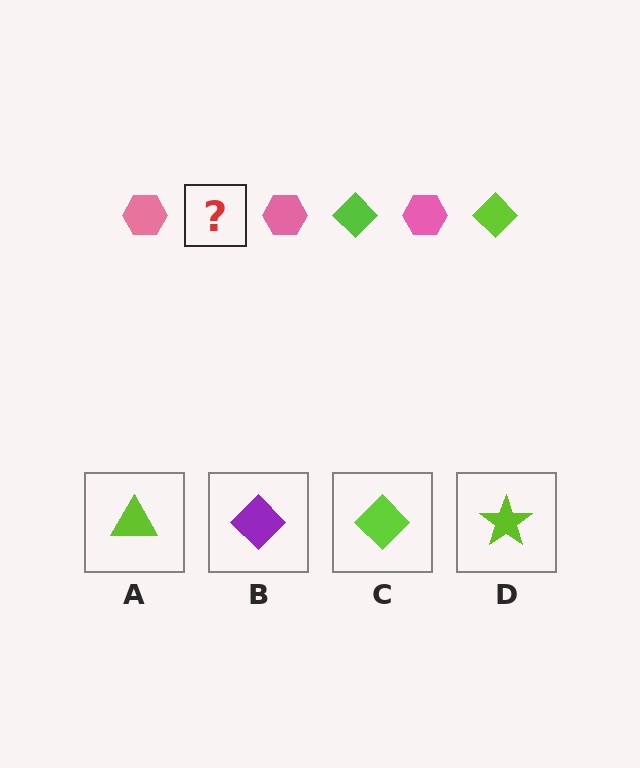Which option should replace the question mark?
Option C.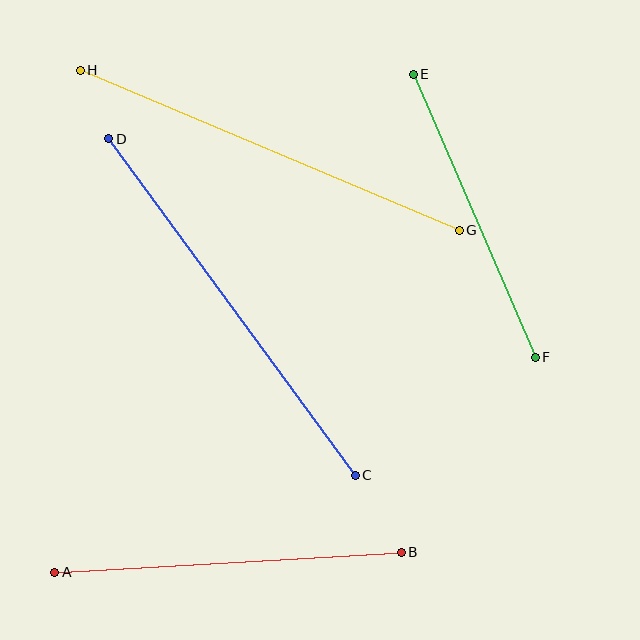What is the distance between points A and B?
The distance is approximately 347 pixels.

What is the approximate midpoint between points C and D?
The midpoint is at approximately (232, 307) pixels.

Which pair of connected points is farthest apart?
Points C and D are farthest apart.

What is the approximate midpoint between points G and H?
The midpoint is at approximately (270, 150) pixels.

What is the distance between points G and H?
The distance is approximately 411 pixels.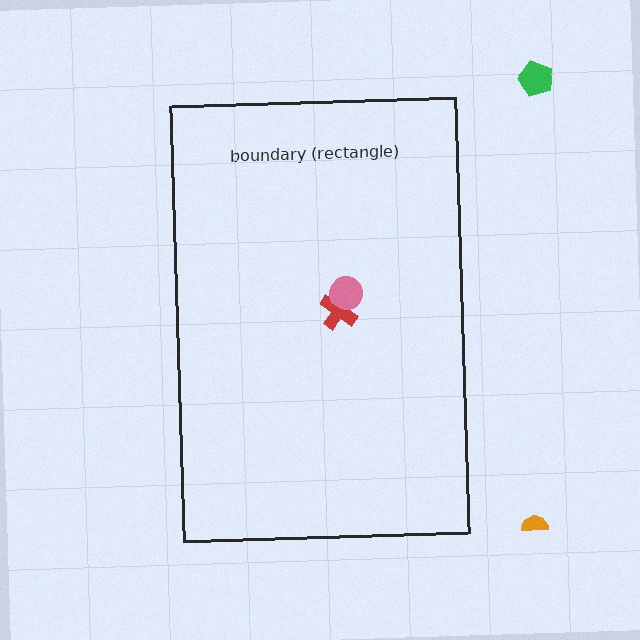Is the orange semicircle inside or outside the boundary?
Outside.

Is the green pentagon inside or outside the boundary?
Outside.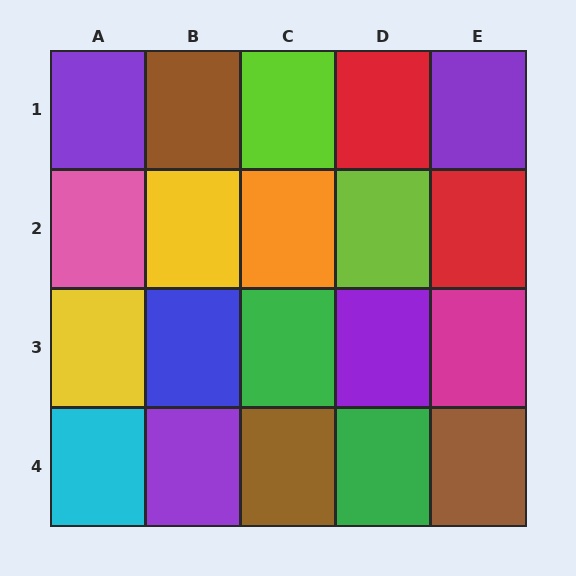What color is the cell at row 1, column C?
Lime.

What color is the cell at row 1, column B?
Brown.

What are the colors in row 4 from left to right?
Cyan, purple, brown, green, brown.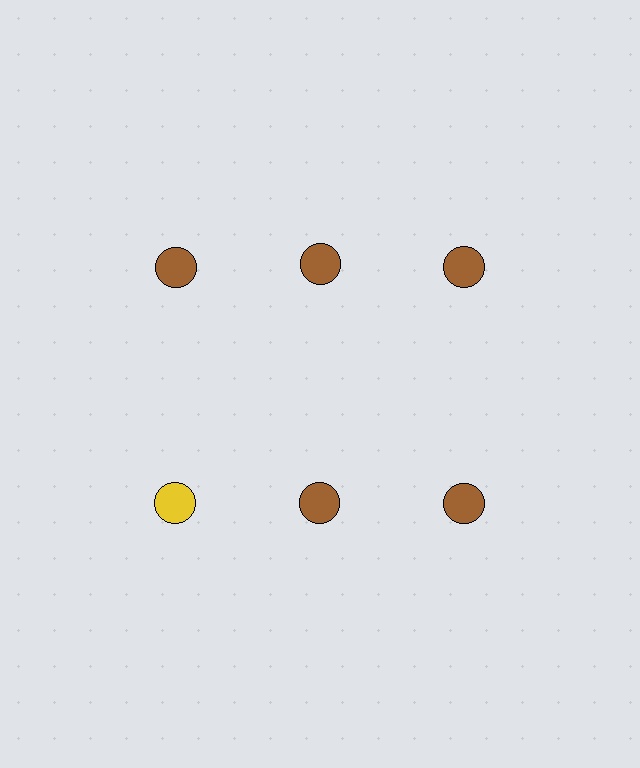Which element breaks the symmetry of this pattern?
The yellow circle in the second row, leftmost column breaks the symmetry. All other shapes are brown circles.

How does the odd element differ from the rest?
It has a different color: yellow instead of brown.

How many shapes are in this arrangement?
There are 6 shapes arranged in a grid pattern.